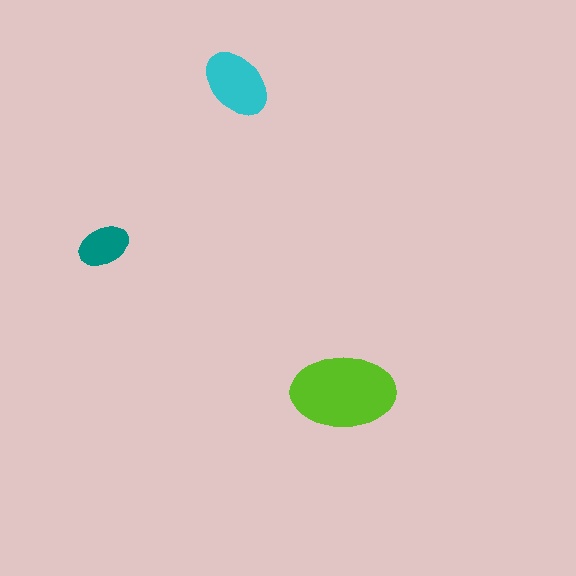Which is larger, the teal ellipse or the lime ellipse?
The lime one.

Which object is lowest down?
The lime ellipse is bottommost.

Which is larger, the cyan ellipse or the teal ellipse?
The cyan one.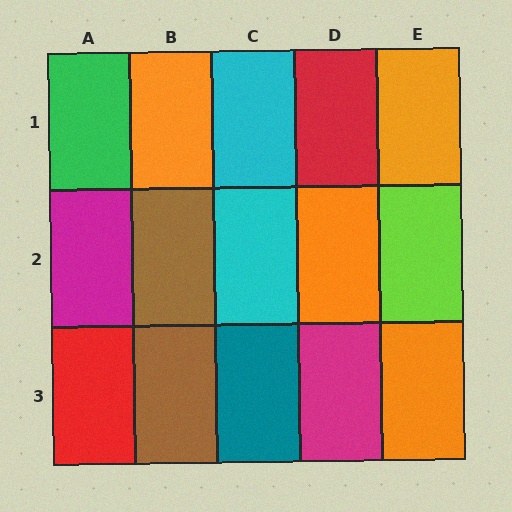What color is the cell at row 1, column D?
Red.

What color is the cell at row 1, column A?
Green.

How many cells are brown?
2 cells are brown.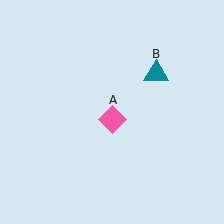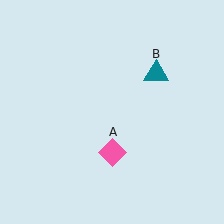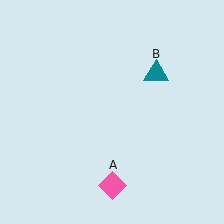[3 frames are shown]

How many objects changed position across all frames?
1 object changed position: pink diamond (object A).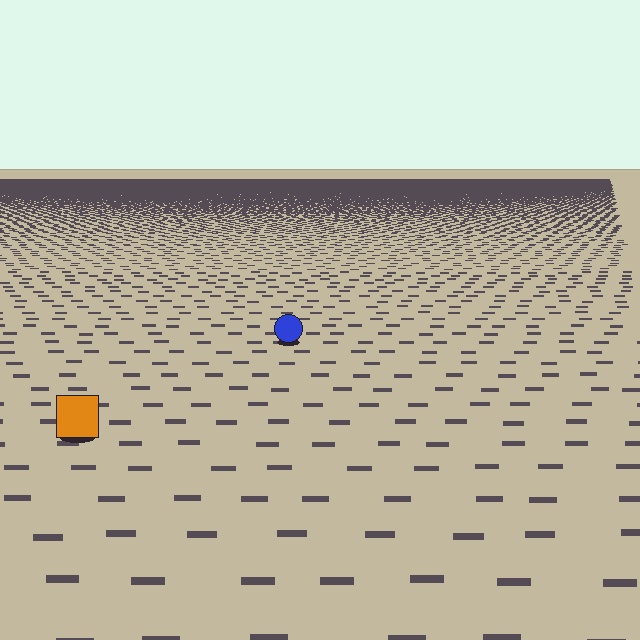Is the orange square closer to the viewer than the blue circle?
Yes. The orange square is closer — you can tell from the texture gradient: the ground texture is coarser near it.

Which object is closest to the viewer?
The orange square is closest. The texture marks near it are larger and more spread out.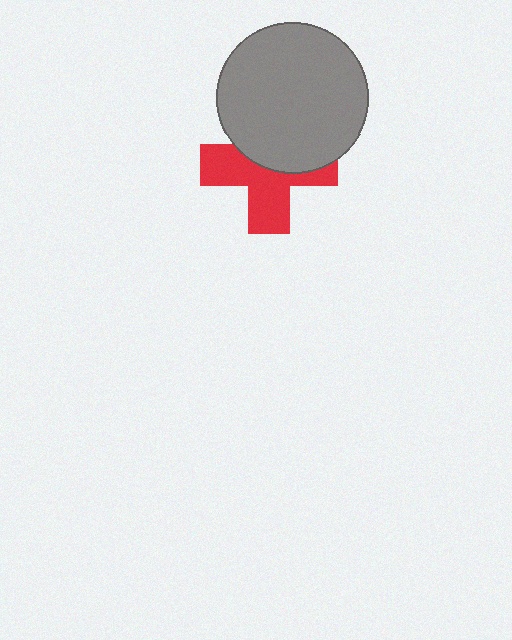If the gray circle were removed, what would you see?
You would see the complete red cross.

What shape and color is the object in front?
The object in front is a gray circle.